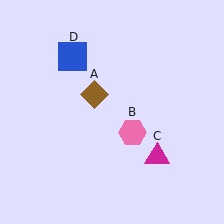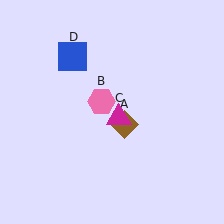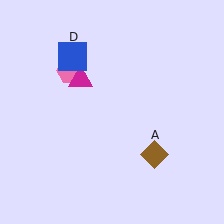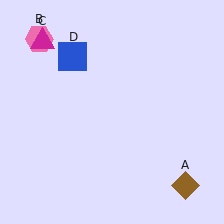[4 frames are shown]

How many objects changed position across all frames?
3 objects changed position: brown diamond (object A), pink hexagon (object B), magenta triangle (object C).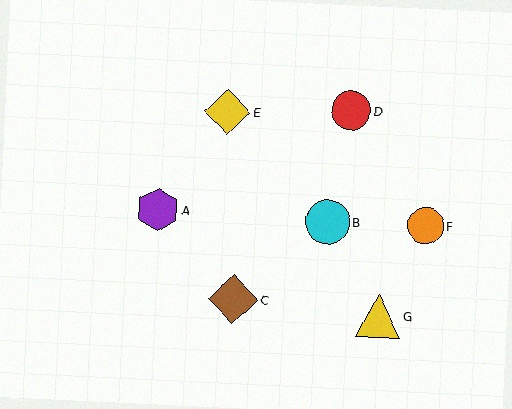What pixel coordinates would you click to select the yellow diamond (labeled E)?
Click at (228, 112) to select the yellow diamond E.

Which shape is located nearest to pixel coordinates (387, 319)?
The yellow triangle (labeled G) at (378, 316) is nearest to that location.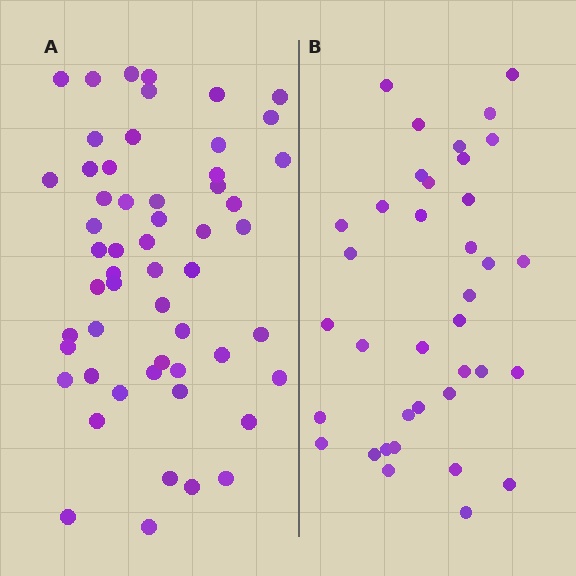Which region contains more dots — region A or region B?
Region A (the left region) has more dots.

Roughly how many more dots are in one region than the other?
Region A has approximately 20 more dots than region B.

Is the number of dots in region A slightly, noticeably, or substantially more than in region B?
Region A has substantially more. The ratio is roughly 1.5 to 1.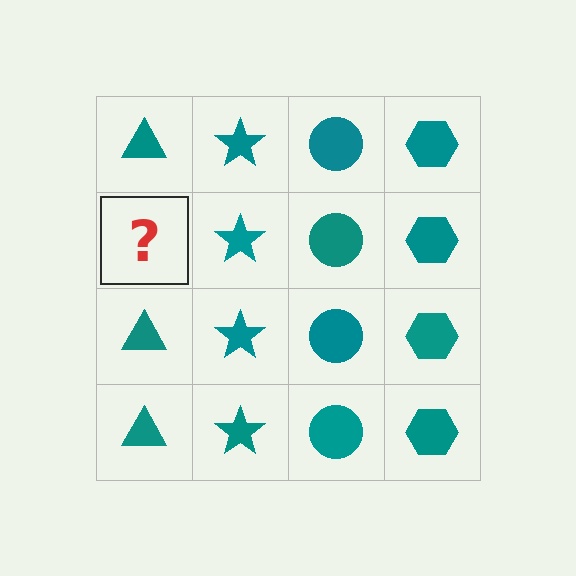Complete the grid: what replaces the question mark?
The question mark should be replaced with a teal triangle.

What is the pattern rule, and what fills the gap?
The rule is that each column has a consistent shape. The gap should be filled with a teal triangle.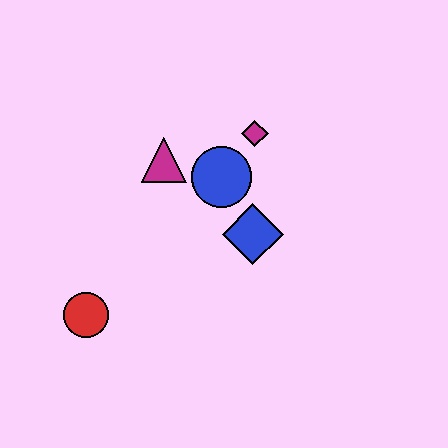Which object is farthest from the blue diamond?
The red circle is farthest from the blue diamond.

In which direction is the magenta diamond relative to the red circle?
The magenta diamond is above the red circle.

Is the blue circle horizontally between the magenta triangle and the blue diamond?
Yes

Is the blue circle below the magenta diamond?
Yes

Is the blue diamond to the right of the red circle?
Yes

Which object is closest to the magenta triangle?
The blue circle is closest to the magenta triangle.